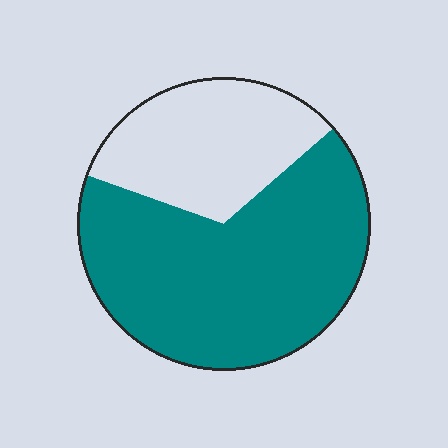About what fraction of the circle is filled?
About two thirds (2/3).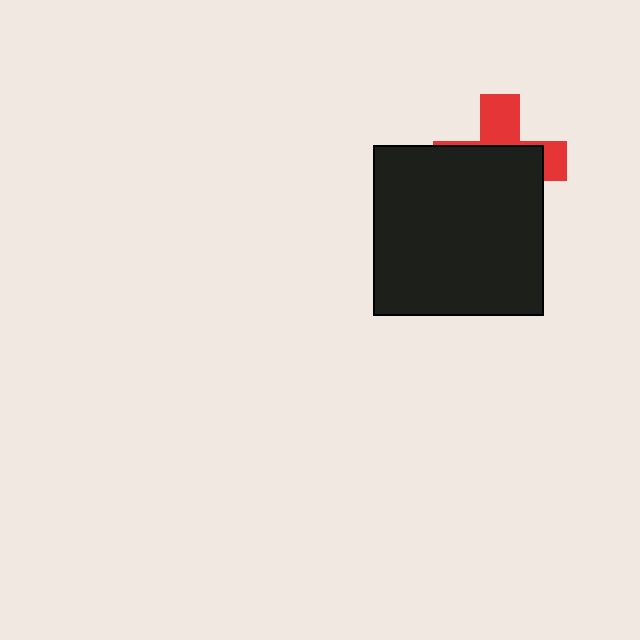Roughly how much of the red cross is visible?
A small part of it is visible (roughly 36%).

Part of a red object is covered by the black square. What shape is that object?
It is a cross.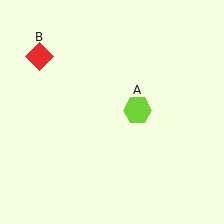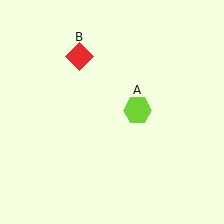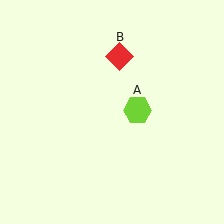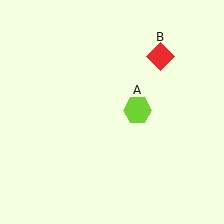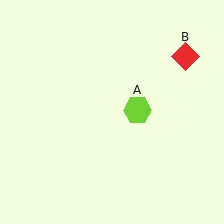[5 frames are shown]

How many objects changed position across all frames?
1 object changed position: red diamond (object B).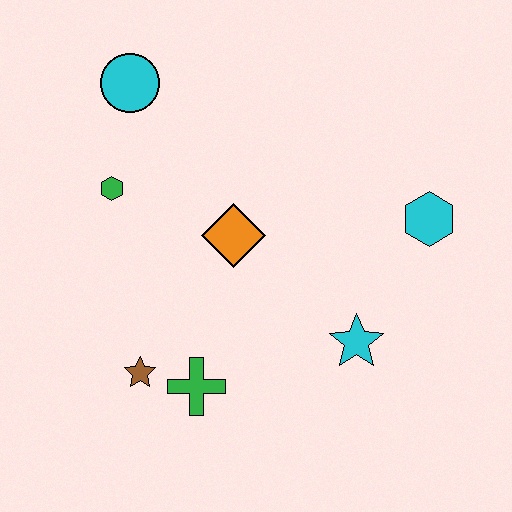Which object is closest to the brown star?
The green cross is closest to the brown star.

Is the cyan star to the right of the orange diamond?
Yes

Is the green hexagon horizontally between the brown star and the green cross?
No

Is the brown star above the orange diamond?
No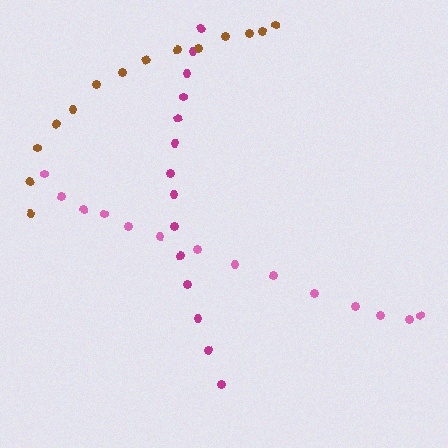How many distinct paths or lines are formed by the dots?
There are 3 distinct paths.